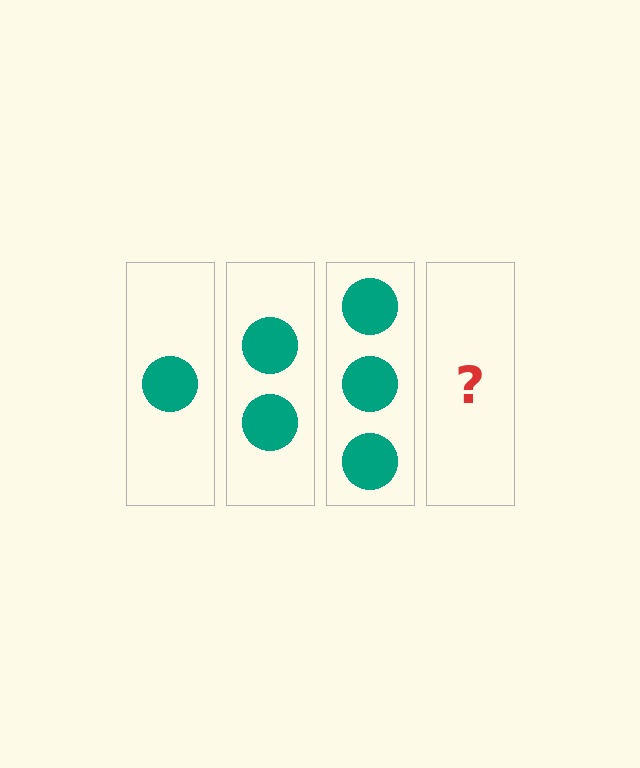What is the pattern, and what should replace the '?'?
The pattern is that each step adds one more circle. The '?' should be 4 circles.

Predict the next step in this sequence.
The next step is 4 circles.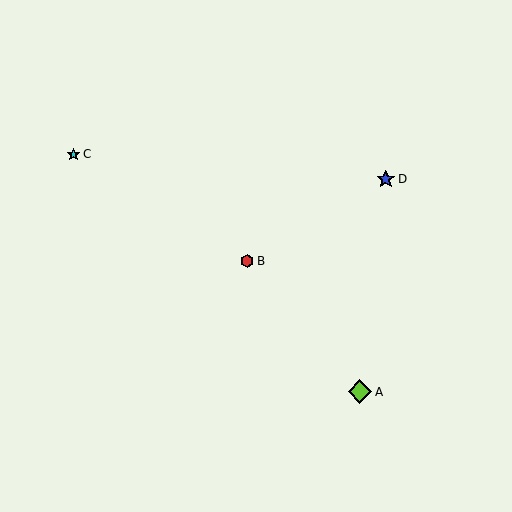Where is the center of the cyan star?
The center of the cyan star is at (74, 154).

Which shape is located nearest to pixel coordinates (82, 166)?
The cyan star (labeled C) at (74, 154) is nearest to that location.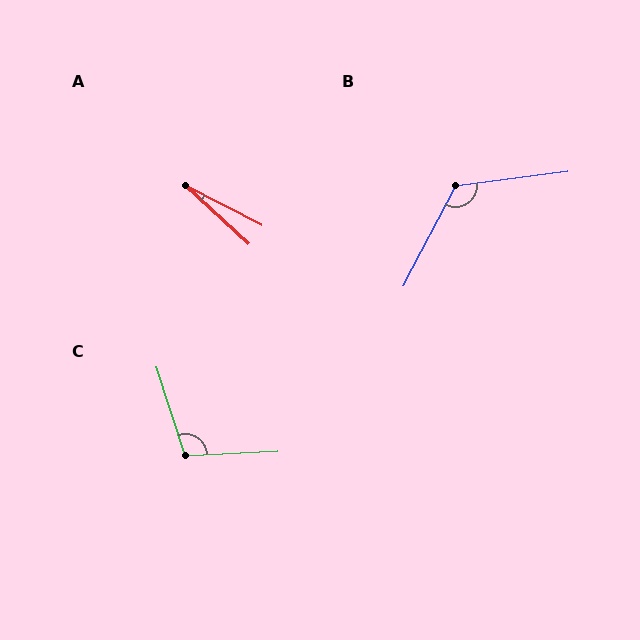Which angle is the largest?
B, at approximately 125 degrees.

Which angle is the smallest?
A, at approximately 16 degrees.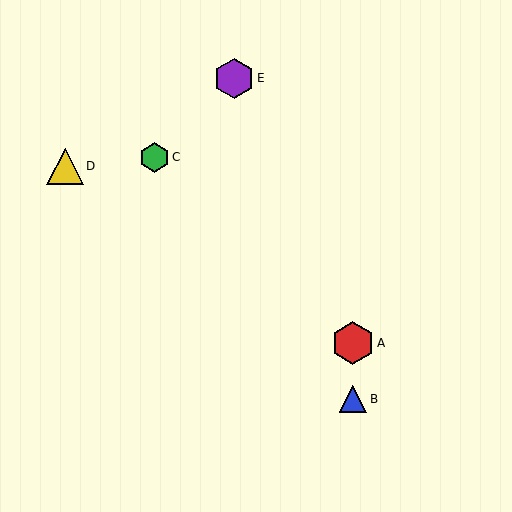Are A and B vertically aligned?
Yes, both are at x≈353.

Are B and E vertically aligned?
No, B is at x≈353 and E is at x≈234.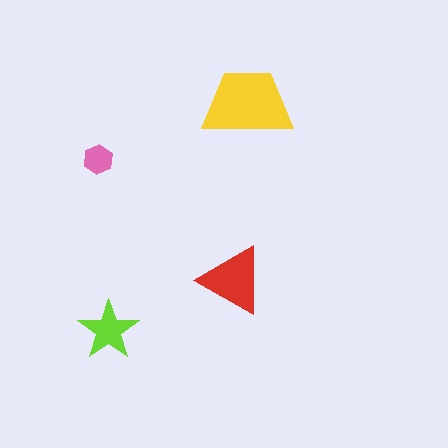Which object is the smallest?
The pink hexagon.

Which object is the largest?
The yellow trapezoid.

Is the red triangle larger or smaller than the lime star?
Larger.